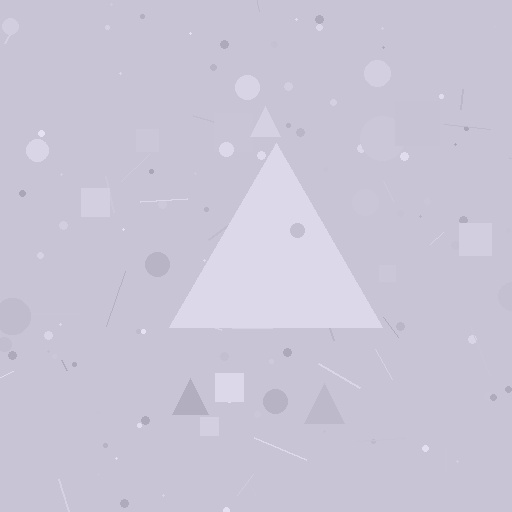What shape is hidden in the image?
A triangle is hidden in the image.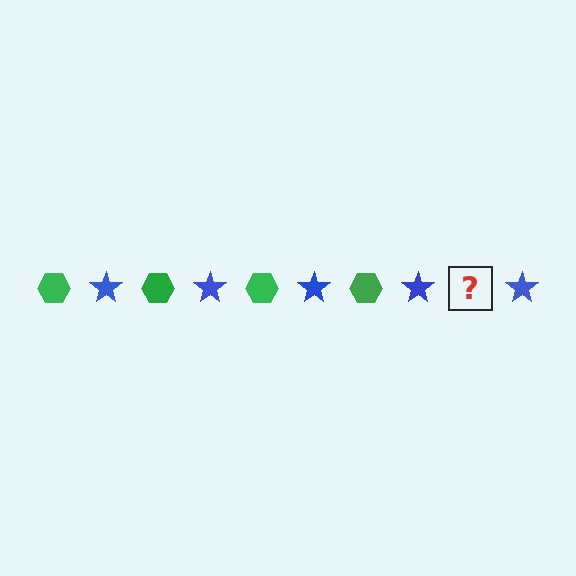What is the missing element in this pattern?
The missing element is a green hexagon.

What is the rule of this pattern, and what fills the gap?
The rule is that the pattern alternates between green hexagon and blue star. The gap should be filled with a green hexagon.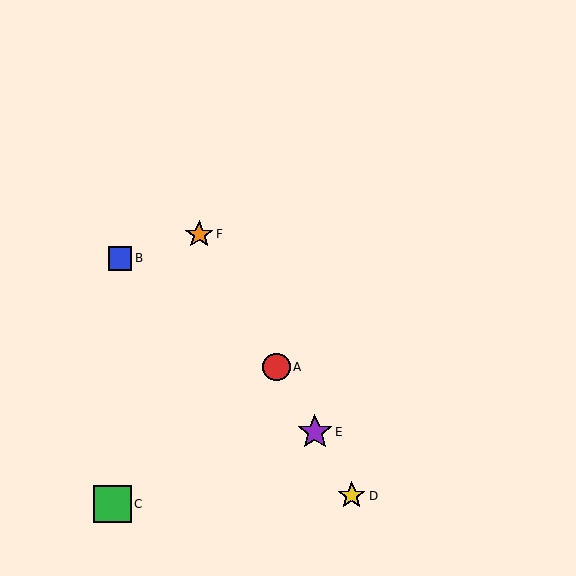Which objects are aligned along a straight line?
Objects A, D, E, F are aligned along a straight line.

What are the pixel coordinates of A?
Object A is at (277, 367).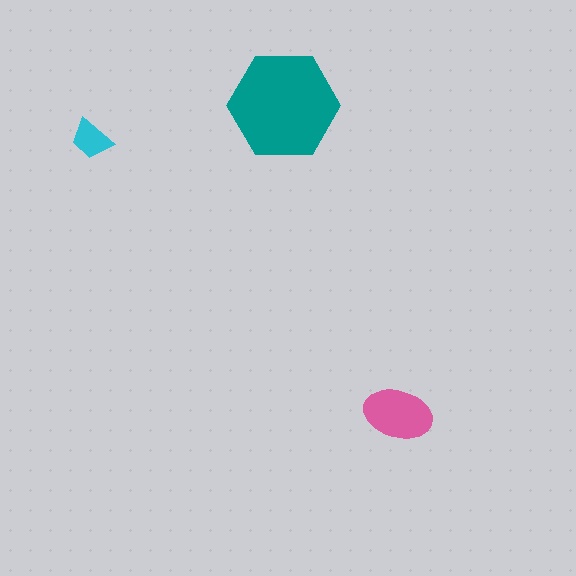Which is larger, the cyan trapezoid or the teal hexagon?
The teal hexagon.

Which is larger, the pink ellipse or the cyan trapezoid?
The pink ellipse.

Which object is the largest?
The teal hexagon.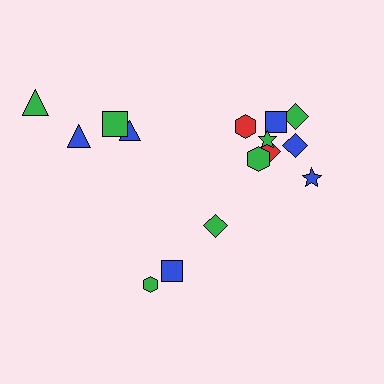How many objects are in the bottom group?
There are 3 objects.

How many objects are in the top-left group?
There are 4 objects.